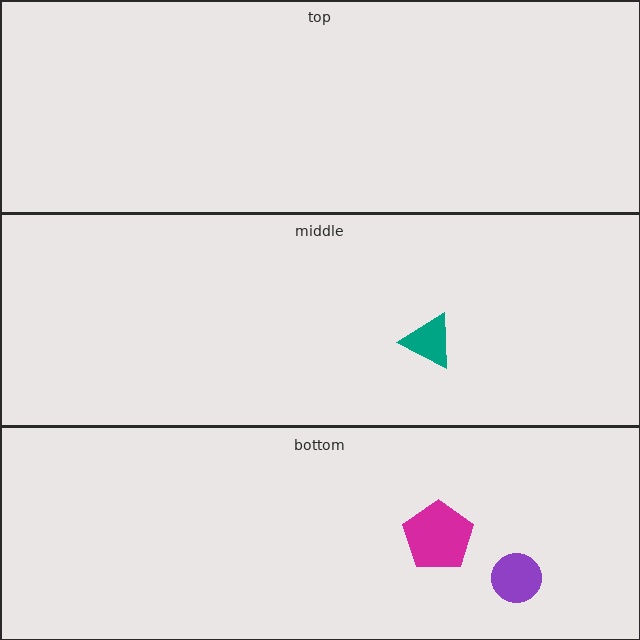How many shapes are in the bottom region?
2.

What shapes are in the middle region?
The teal triangle.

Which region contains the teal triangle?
The middle region.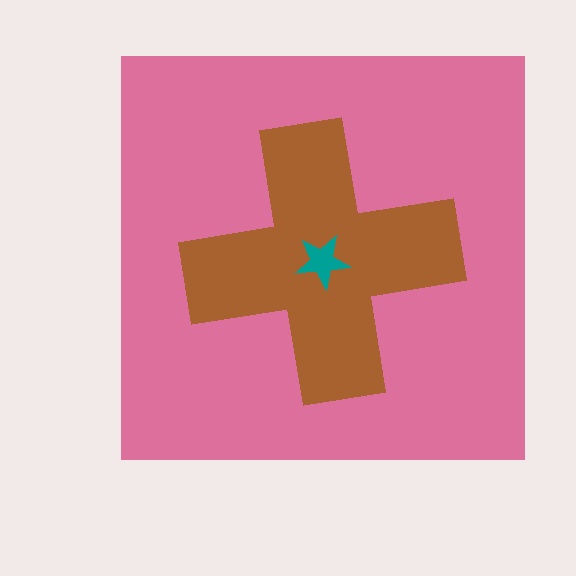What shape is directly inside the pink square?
The brown cross.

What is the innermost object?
The teal star.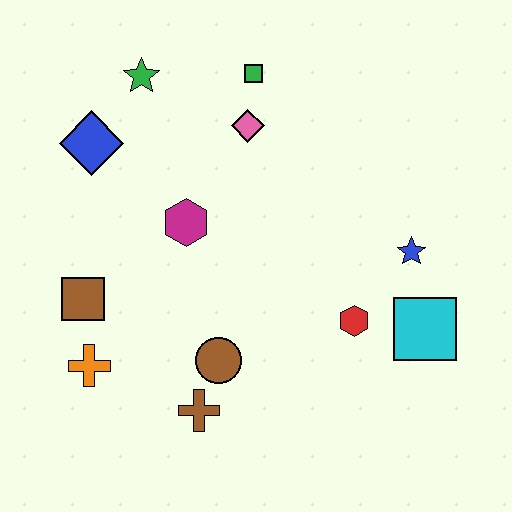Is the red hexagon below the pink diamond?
Yes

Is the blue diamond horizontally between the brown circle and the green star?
No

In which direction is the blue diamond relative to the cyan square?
The blue diamond is to the left of the cyan square.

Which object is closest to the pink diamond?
The green square is closest to the pink diamond.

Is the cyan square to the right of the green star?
Yes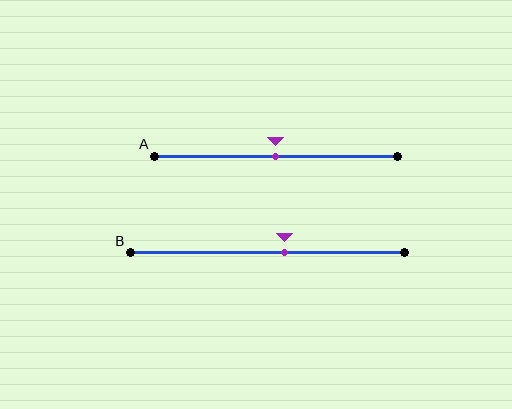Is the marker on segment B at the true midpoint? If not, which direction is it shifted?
No, the marker on segment B is shifted to the right by about 6% of the segment length.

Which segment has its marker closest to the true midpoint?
Segment A has its marker closest to the true midpoint.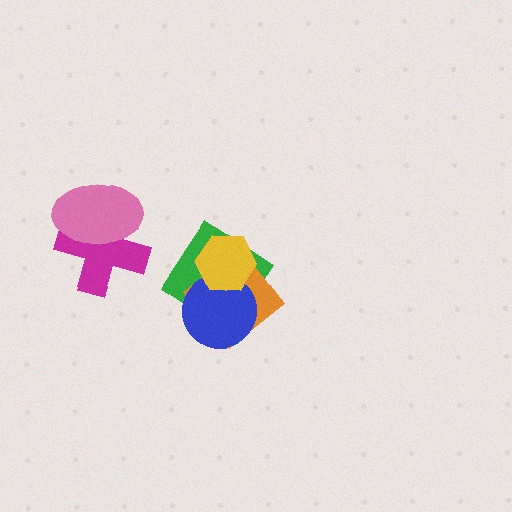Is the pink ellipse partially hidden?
No, no other shape covers it.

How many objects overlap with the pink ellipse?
1 object overlaps with the pink ellipse.